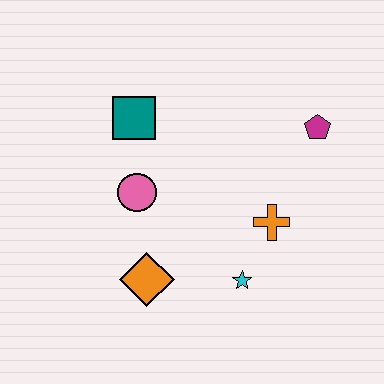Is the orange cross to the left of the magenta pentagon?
Yes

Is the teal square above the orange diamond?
Yes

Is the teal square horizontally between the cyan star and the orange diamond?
No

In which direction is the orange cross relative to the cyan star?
The orange cross is above the cyan star.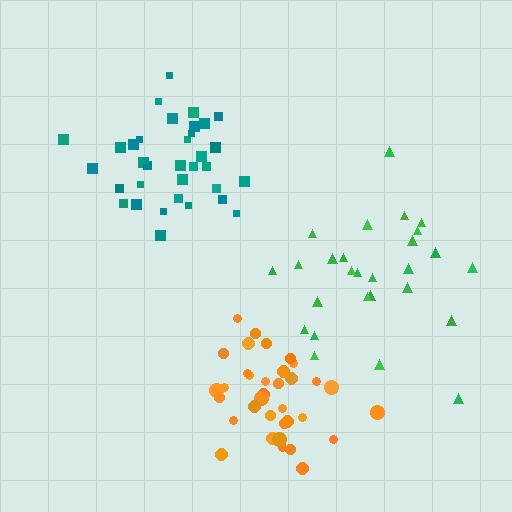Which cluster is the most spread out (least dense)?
Green.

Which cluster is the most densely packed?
Orange.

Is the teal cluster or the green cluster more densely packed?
Teal.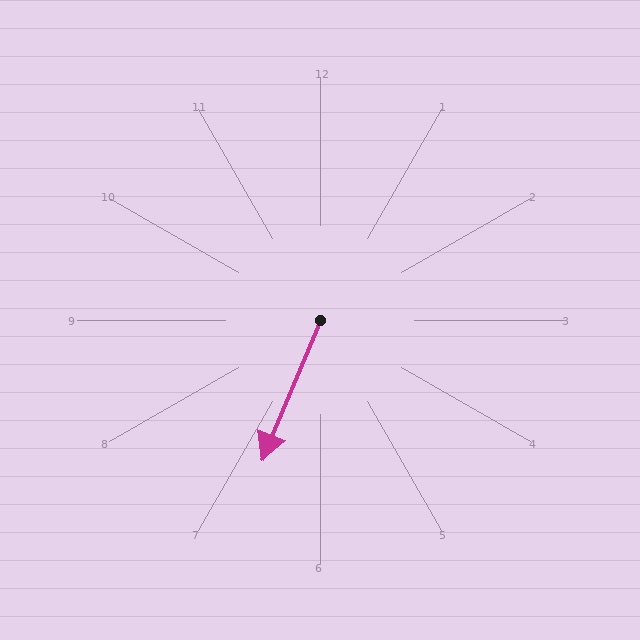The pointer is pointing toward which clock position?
Roughly 7 o'clock.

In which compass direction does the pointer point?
Southwest.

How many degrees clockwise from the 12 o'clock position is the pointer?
Approximately 203 degrees.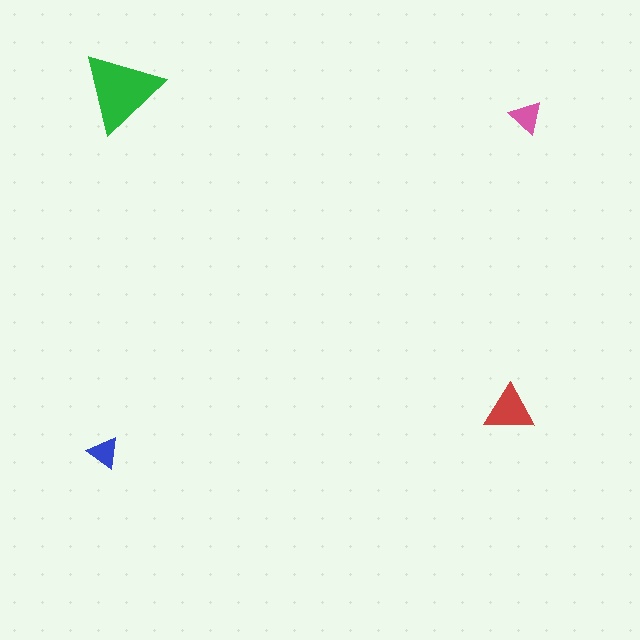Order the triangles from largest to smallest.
the green one, the red one, the pink one, the blue one.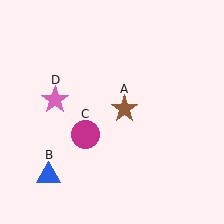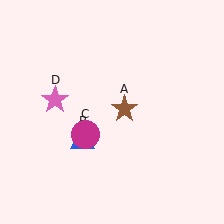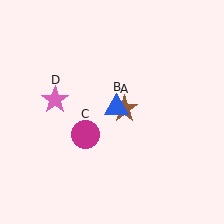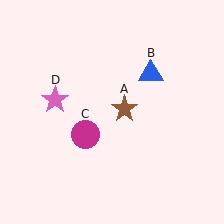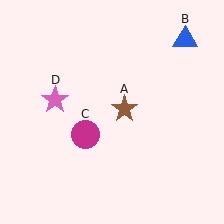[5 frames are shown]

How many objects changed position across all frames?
1 object changed position: blue triangle (object B).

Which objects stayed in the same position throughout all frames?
Brown star (object A) and magenta circle (object C) and pink star (object D) remained stationary.